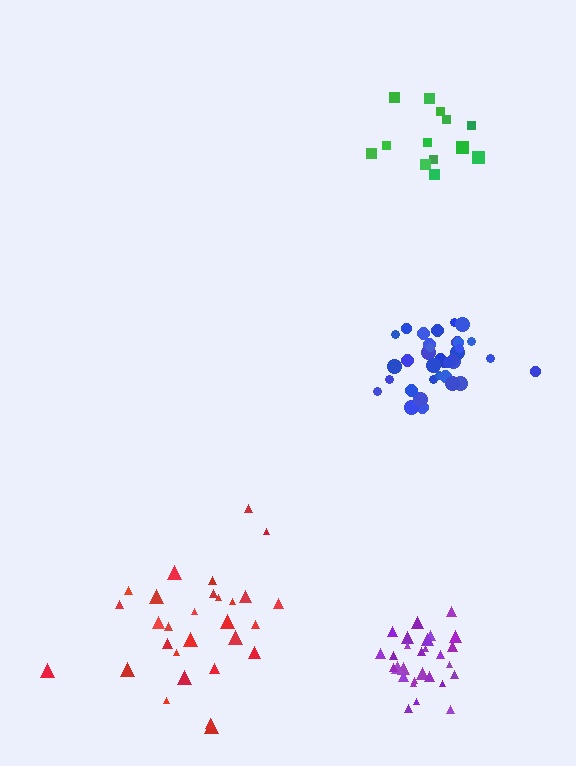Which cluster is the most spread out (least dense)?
Red.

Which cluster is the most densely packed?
Purple.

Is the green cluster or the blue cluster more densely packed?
Blue.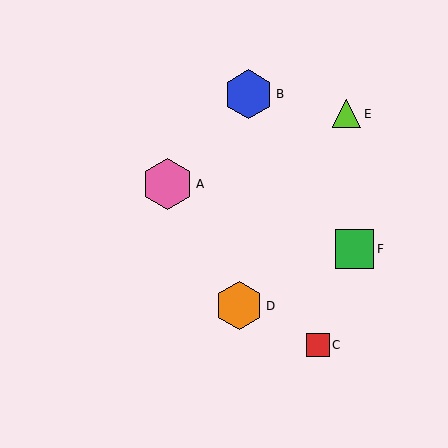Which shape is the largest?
The pink hexagon (labeled A) is the largest.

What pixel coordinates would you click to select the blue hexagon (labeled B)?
Click at (248, 94) to select the blue hexagon B.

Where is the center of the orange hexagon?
The center of the orange hexagon is at (239, 306).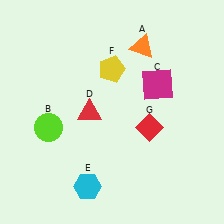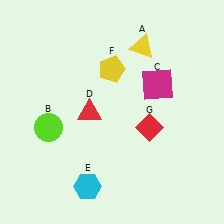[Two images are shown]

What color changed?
The triangle (A) changed from orange in Image 1 to yellow in Image 2.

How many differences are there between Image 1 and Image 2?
There is 1 difference between the two images.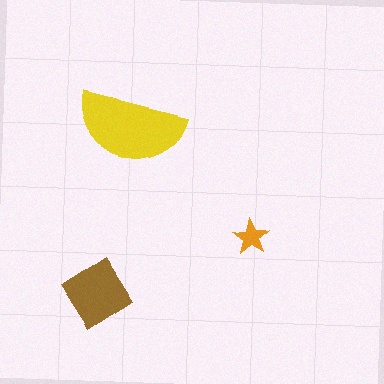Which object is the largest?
The yellow semicircle.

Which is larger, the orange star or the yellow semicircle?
The yellow semicircle.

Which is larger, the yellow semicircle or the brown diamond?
The yellow semicircle.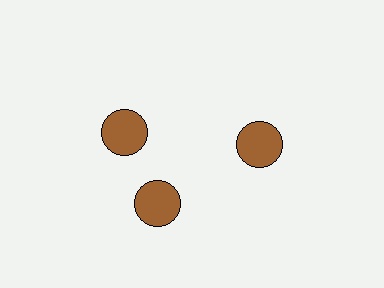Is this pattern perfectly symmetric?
No. The 3 brown circles are arranged in a ring, but one element near the 11 o'clock position is rotated out of alignment along the ring, breaking the 3-fold rotational symmetry.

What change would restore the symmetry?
The symmetry would be restored by rotating it back into even spacing with its neighbors so that all 3 circles sit at equal angles and equal distance from the center.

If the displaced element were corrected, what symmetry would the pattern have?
It would have 3-fold rotational symmetry — the pattern would map onto itself every 120 degrees.